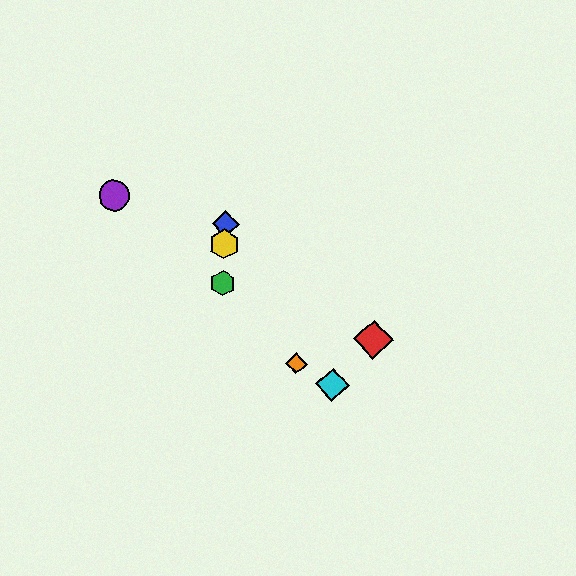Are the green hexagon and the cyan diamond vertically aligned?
No, the green hexagon is at x≈223 and the cyan diamond is at x≈333.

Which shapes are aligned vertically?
The blue diamond, the green hexagon, the yellow hexagon are aligned vertically.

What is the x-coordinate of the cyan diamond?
The cyan diamond is at x≈333.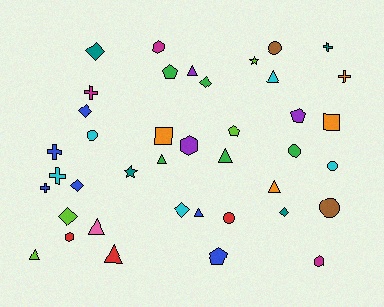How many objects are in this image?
There are 40 objects.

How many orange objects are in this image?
There are 4 orange objects.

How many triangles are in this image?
There are 9 triangles.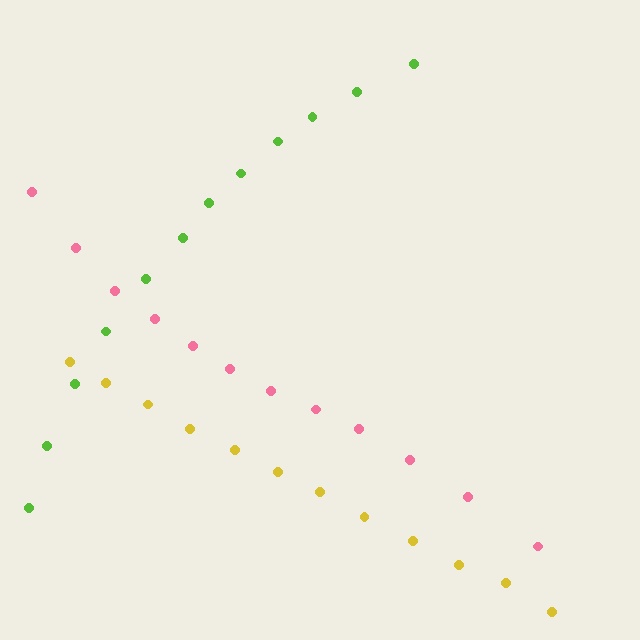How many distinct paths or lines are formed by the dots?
There are 3 distinct paths.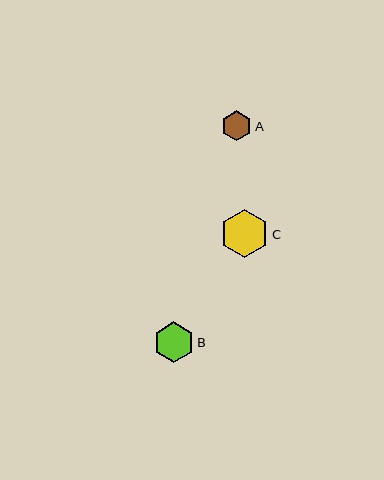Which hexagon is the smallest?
Hexagon A is the smallest with a size of approximately 30 pixels.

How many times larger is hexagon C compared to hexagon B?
Hexagon C is approximately 1.2 times the size of hexagon B.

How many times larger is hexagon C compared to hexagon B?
Hexagon C is approximately 1.2 times the size of hexagon B.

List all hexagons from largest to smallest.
From largest to smallest: C, B, A.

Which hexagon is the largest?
Hexagon C is the largest with a size of approximately 48 pixels.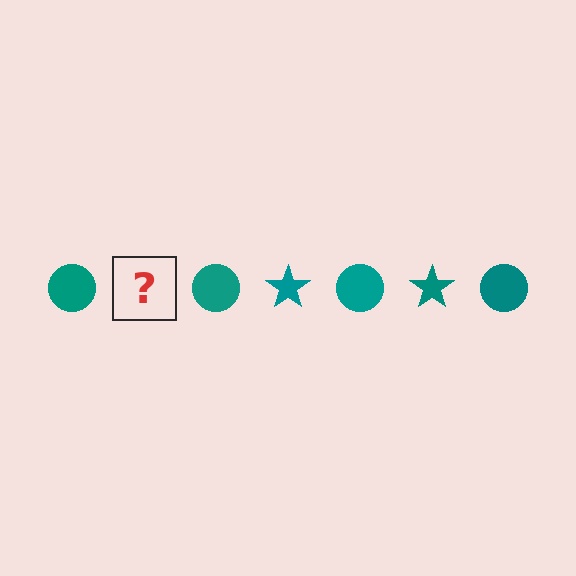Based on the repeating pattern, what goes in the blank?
The blank should be a teal star.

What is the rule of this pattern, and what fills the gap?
The rule is that the pattern cycles through circle, star shapes in teal. The gap should be filled with a teal star.